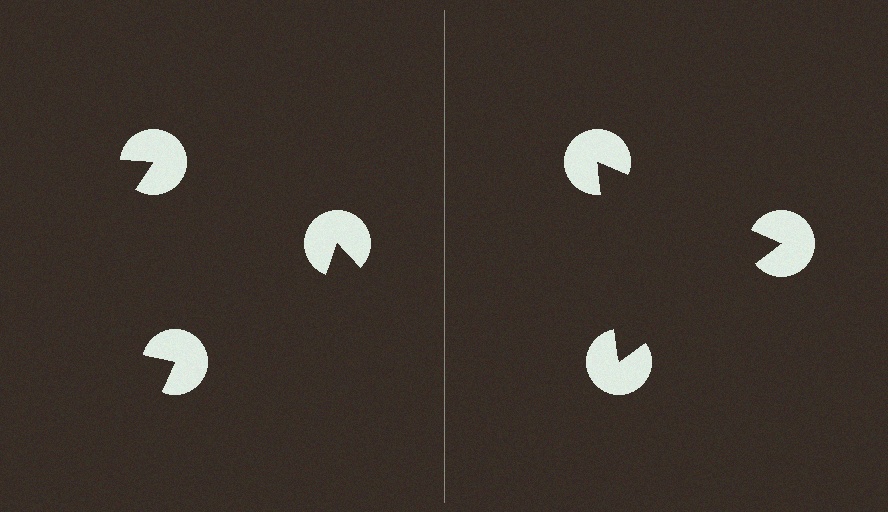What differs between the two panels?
The pac-man discs are positioned identically on both sides; only the wedge orientations differ. On the right they align to a triangle; on the left they are misaligned.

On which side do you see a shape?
An illusory triangle appears on the right side. On the left side the wedge cuts are rotated, so no coherent shape forms.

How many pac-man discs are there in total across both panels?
6 — 3 on each side.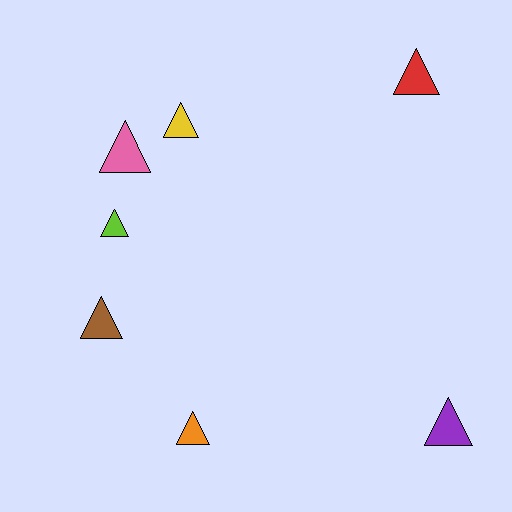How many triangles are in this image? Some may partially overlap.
There are 7 triangles.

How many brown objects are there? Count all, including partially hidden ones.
There is 1 brown object.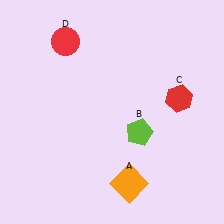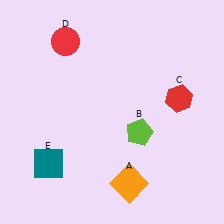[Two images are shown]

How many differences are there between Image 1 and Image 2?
There is 1 difference between the two images.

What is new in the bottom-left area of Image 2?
A teal square (E) was added in the bottom-left area of Image 2.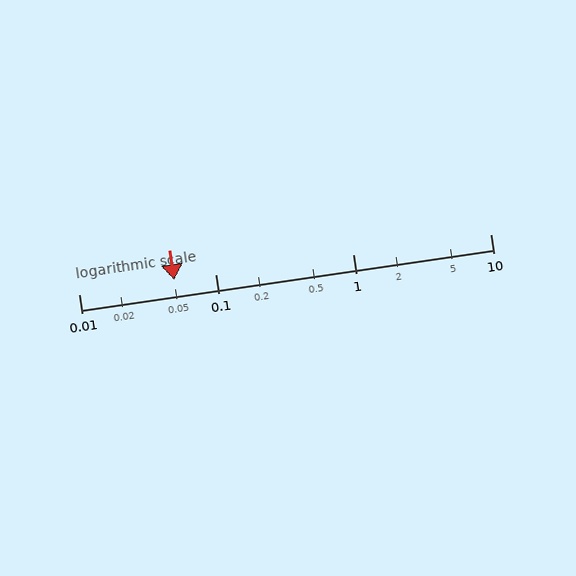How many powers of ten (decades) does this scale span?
The scale spans 3 decades, from 0.01 to 10.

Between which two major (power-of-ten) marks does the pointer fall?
The pointer is between 0.01 and 0.1.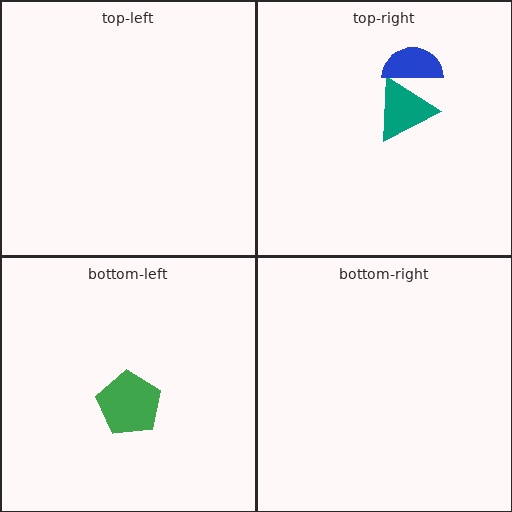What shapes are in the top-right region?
The teal triangle, the blue semicircle.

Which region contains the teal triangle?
The top-right region.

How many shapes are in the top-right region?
2.